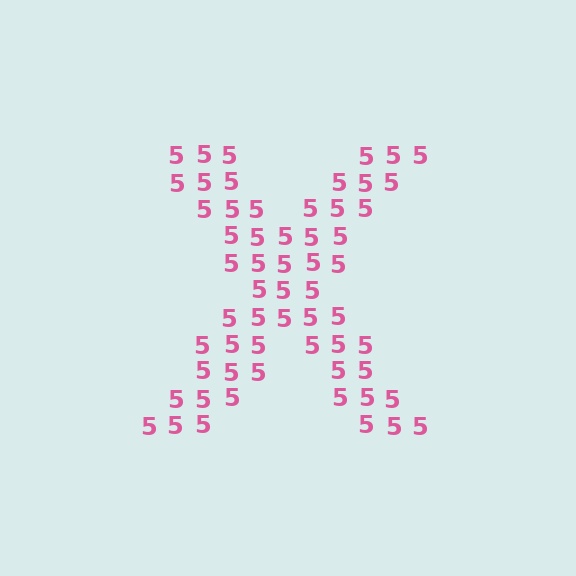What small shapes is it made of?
It is made of small digit 5's.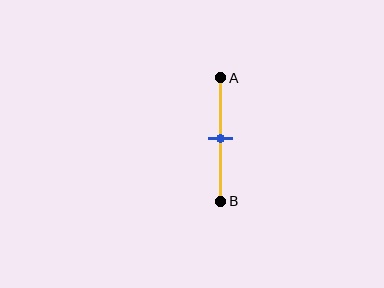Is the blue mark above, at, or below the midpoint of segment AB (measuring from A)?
The blue mark is approximately at the midpoint of segment AB.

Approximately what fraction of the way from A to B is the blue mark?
The blue mark is approximately 50% of the way from A to B.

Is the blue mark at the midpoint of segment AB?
Yes, the mark is approximately at the midpoint.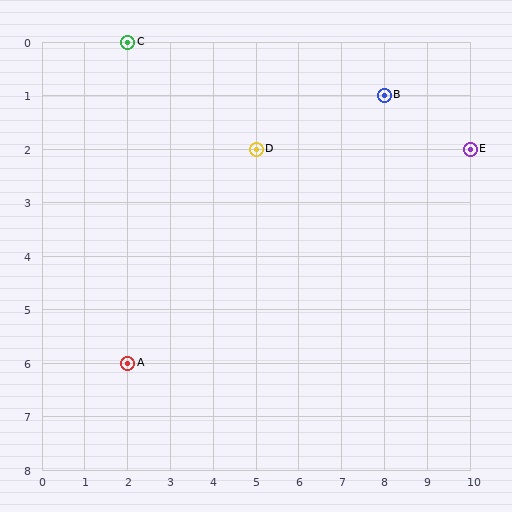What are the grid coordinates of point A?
Point A is at grid coordinates (2, 6).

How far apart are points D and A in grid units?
Points D and A are 3 columns and 4 rows apart (about 5.0 grid units diagonally).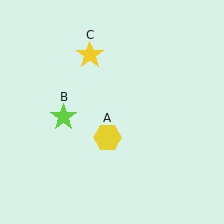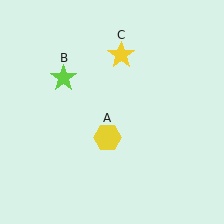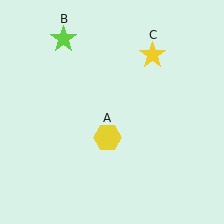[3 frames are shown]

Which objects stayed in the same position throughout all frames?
Yellow hexagon (object A) remained stationary.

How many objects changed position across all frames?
2 objects changed position: lime star (object B), yellow star (object C).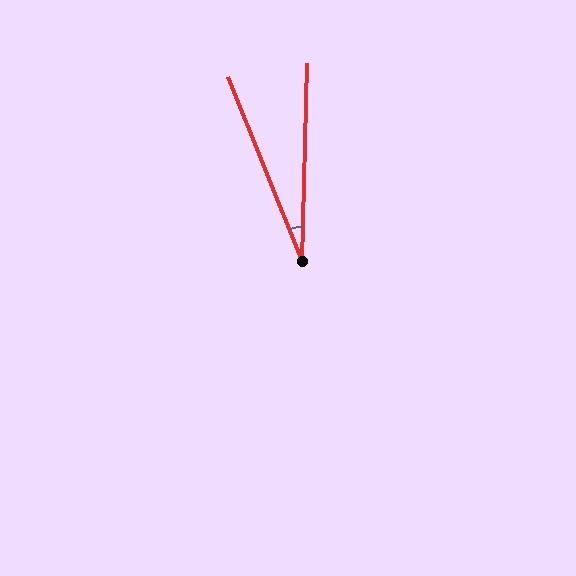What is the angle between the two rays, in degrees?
Approximately 23 degrees.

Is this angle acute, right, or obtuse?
It is acute.